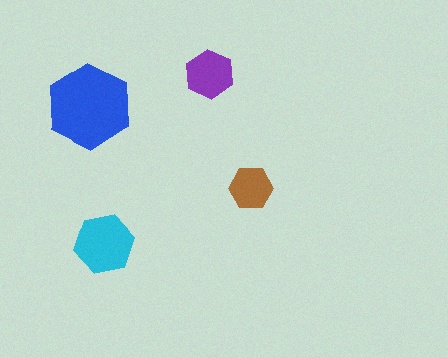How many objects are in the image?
There are 4 objects in the image.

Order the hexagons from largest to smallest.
the blue one, the cyan one, the purple one, the brown one.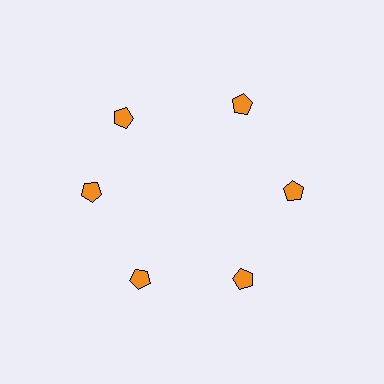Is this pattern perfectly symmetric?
No. The 6 orange pentagons are arranged in a ring, but one element near the 11 o'clock position is rotated out of alignment along the ring, breaking the 6-fold rotational symmetry.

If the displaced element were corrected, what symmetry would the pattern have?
It would have 6-fold rotational symmetry — the pattern would map onto itself every 60 degrees.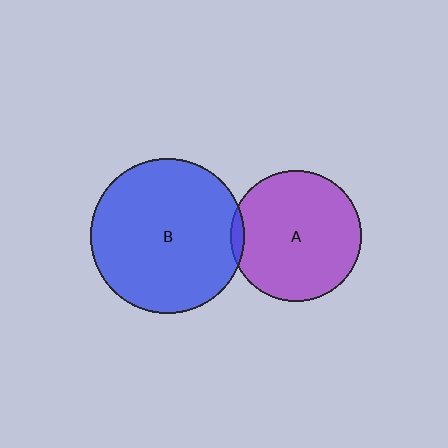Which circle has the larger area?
Circle B (blue).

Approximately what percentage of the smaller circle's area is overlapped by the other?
Approximately 5%.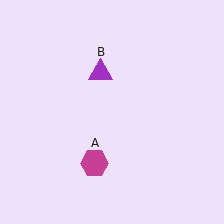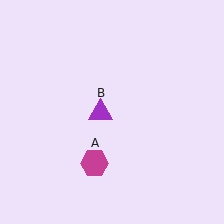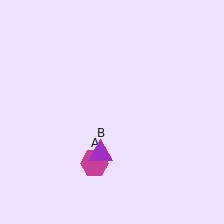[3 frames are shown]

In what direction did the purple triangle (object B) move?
The purple triangle (object B) moved down.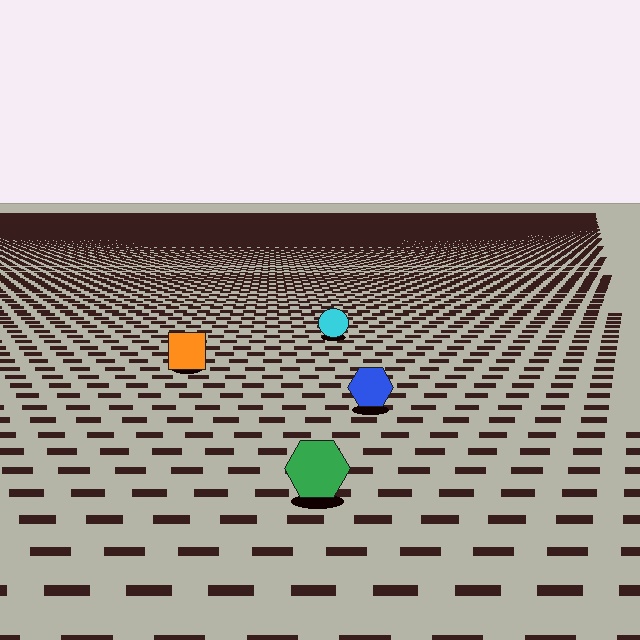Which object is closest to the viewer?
The green hexagon is closest. The texture marks near it are larger and more spread out.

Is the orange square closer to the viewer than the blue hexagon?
No. The blue hexagon is closer — you can tell from the texture gradient: the ground texture is coarser near it.